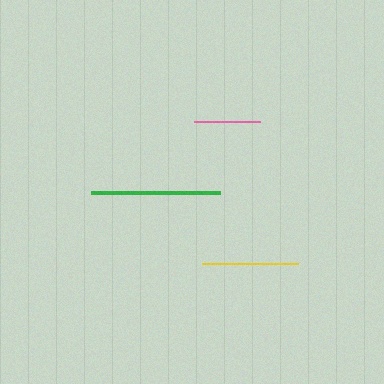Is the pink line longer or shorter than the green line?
The green line is longer than the pink line.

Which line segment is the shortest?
The pink line is the shortest at approximately 66 pixels.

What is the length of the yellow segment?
The yellow segment is approximately 95 pixels long.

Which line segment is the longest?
The green line is the longest at approximately 129 pixels.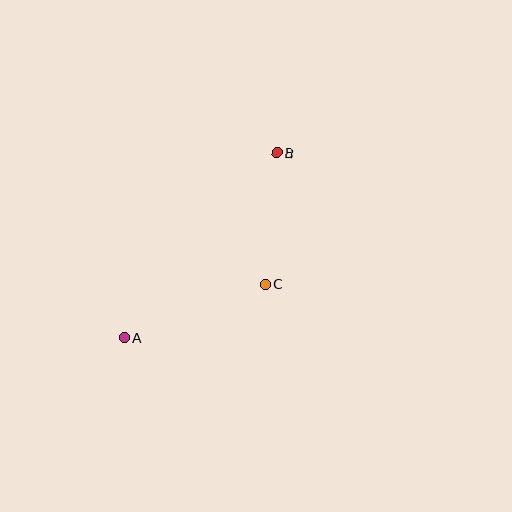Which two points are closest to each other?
Points B and C are closest to each other.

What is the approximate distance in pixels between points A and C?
The distance between A and C is approximately 150 pixels.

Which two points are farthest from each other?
Points A and B are farthest from each other.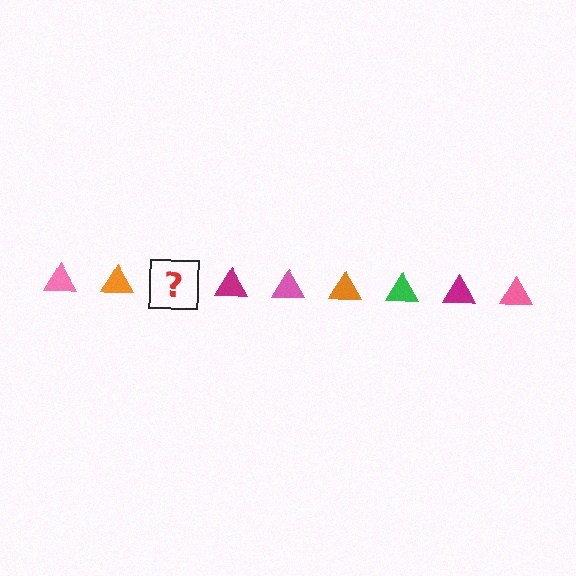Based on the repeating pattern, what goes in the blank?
The blank should be a green triangle.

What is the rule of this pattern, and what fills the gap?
The rule is that the pattern cycles through pink, orange, green, magenta triangles. The gap should be filled with a green triangle.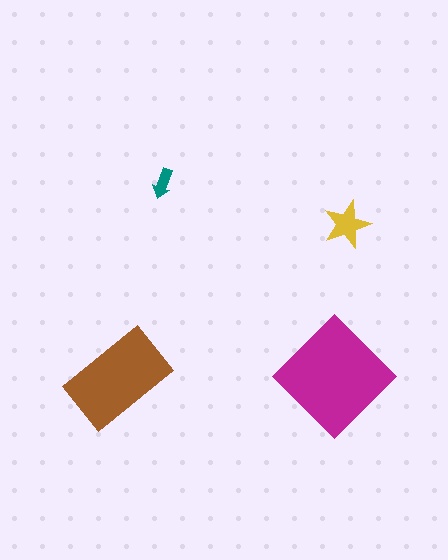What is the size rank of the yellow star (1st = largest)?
3rd.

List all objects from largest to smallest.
The magenta diamond, the brown rectangle, the yellow star, the teal arrow.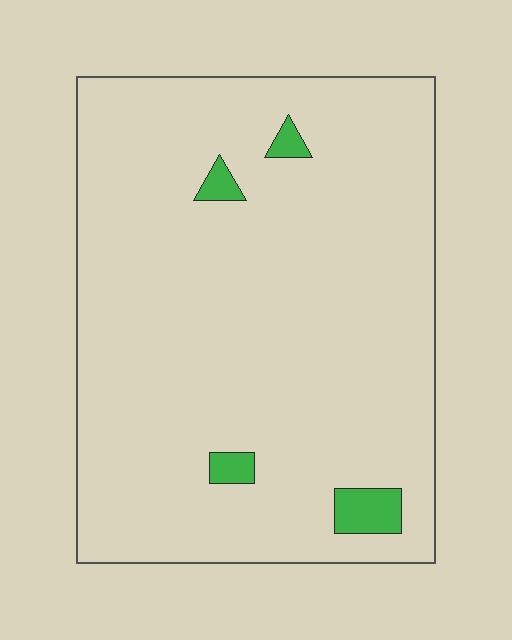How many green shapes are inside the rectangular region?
4.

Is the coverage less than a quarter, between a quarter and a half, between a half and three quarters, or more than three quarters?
Less than a quarter.